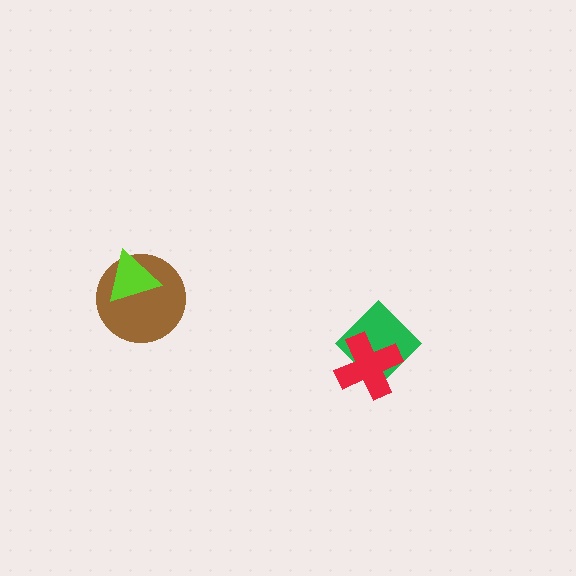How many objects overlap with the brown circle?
1 object overlaps with the brown circle.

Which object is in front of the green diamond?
The red cross is in front of the green diamond.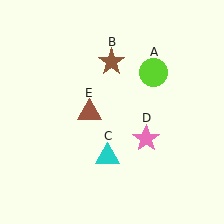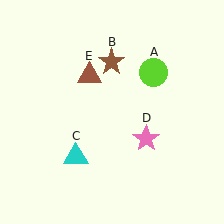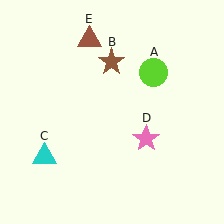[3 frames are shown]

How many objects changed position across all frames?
2 objects changed position: cyan triangle (object C), brown triangle (object E).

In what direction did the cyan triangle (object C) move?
The cyan triangle (object C) moved left.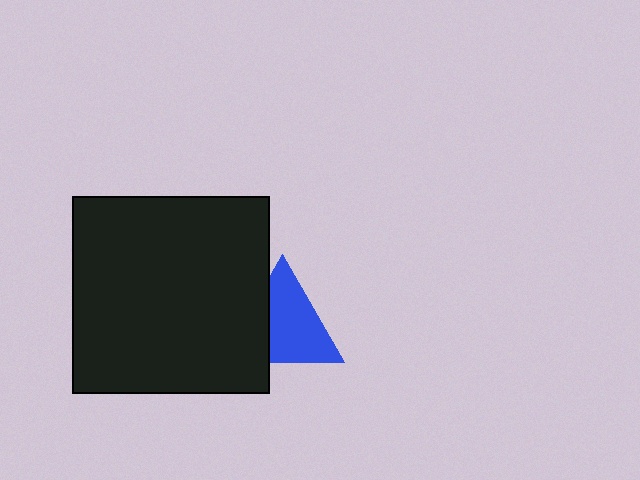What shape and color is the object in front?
The object in front is a black square.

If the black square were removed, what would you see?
You would see the complete blue triangle.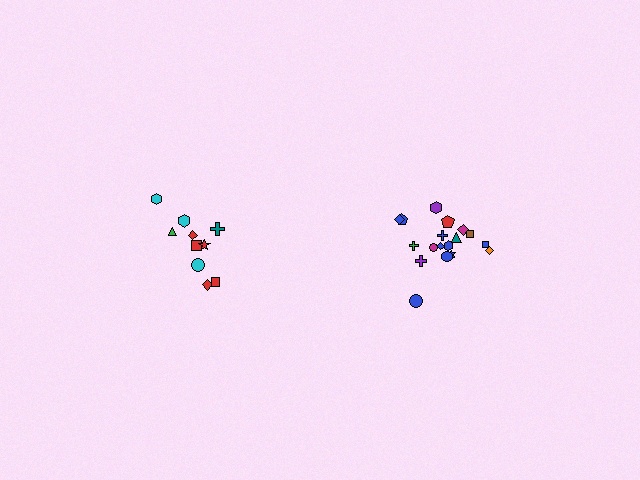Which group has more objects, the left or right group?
The right group.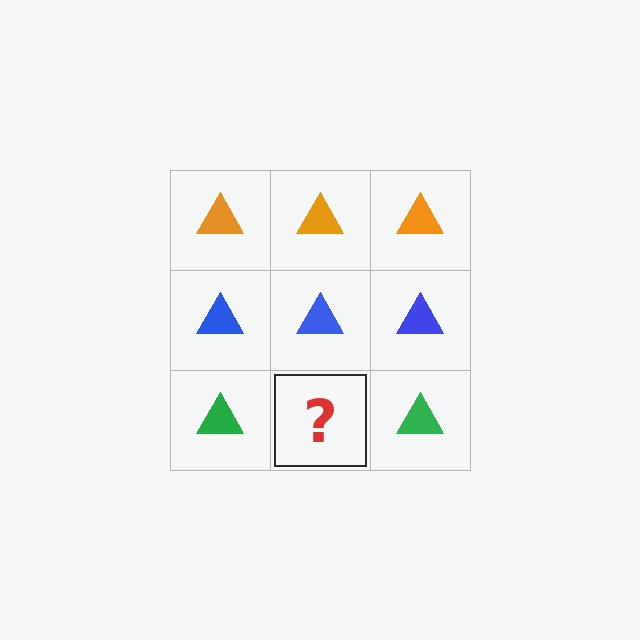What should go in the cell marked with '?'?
The missing cell should contain a green triangle.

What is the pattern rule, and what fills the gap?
The rule is that each row has a consistent color. The gap should be filled with a green triangle.